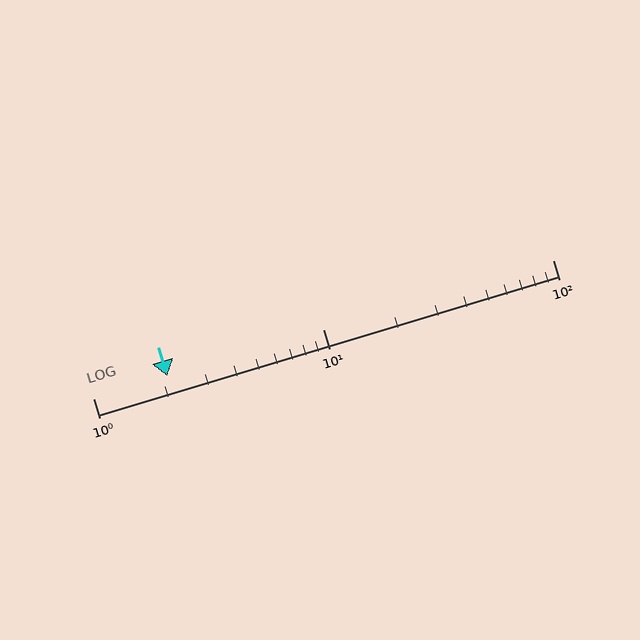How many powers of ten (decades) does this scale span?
The scale spans 2 decades, from 1 to 100.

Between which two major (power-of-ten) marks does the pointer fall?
The pointer is between 1 and 10.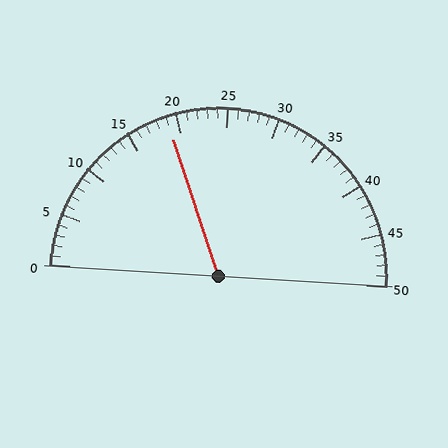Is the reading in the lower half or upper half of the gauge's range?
The reading is in the lower half of the range (0 to 50).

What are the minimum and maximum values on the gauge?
The gauge ranges from 0 to 50.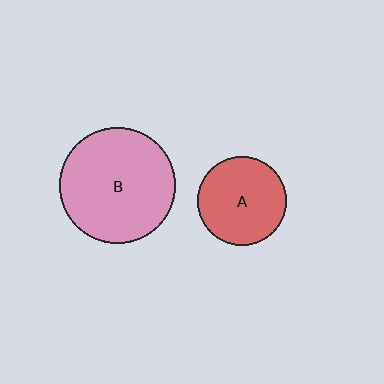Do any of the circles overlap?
No, none of the circles overlap.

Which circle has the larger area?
Circle B (pink).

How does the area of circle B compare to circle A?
Approximately 1.7 times.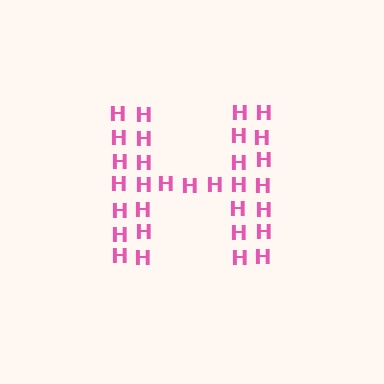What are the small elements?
The small elements are letter H's.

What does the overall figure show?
The overall figure shows the letter H.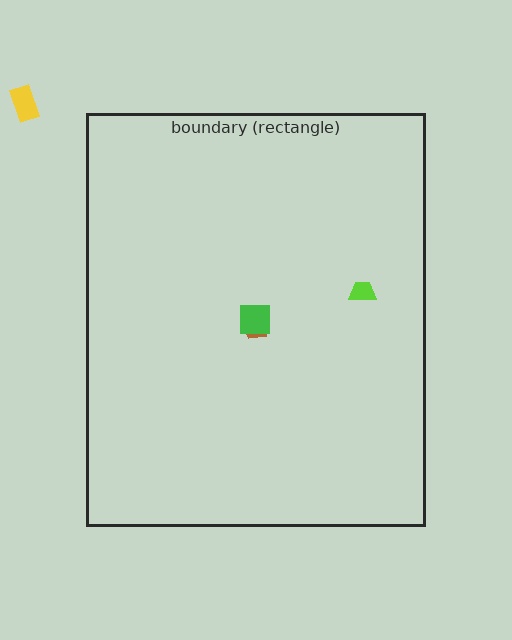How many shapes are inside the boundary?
3 inside, 1 outside.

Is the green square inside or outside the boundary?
Inside.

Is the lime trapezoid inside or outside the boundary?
Inside.